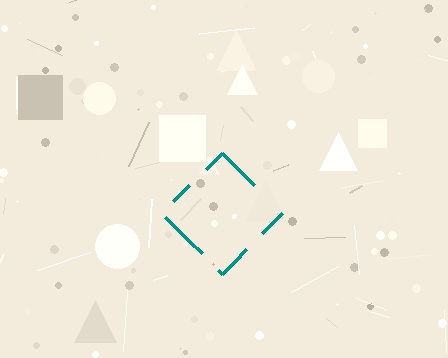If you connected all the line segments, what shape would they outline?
They would outline a diamond.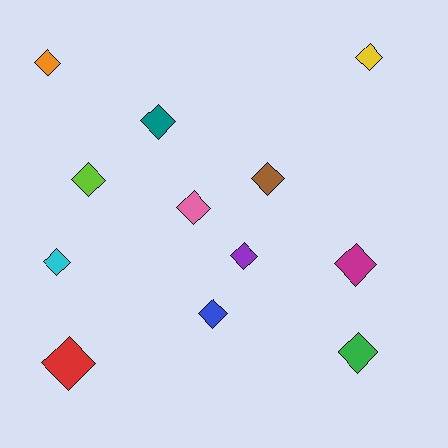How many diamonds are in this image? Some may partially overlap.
There are 12 diamonds.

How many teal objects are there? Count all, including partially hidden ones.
There is 1 teal object.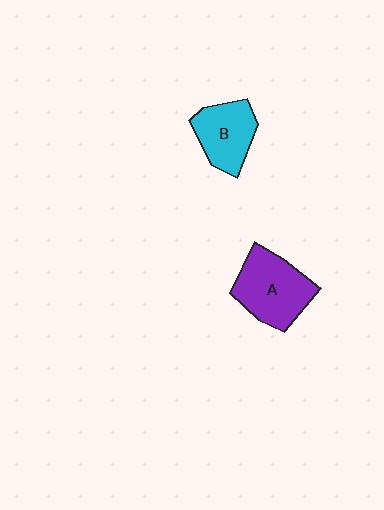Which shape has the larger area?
Shape A (purple).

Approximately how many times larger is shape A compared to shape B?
Approximately 1.3 times.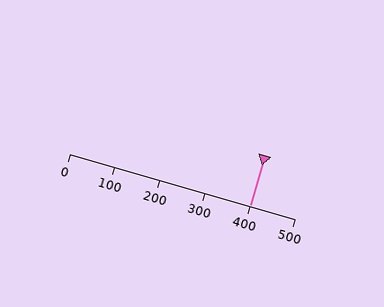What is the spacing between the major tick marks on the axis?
The major ticks are spaced 100 apart.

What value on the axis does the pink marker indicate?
The marker indicates approximately 400.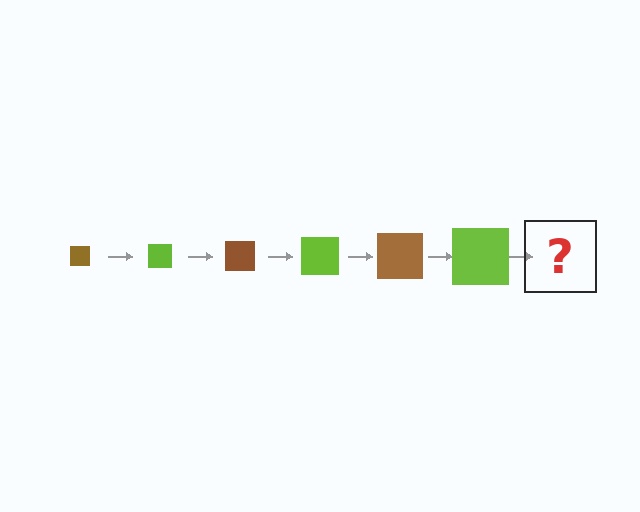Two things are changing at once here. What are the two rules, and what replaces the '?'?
The two rules are that the square grows larger each step and the color cycles through brown and lime. The '?' should be a brown square, larger than the previous one.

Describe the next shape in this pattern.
It should be a brown square, larger than the previous one.